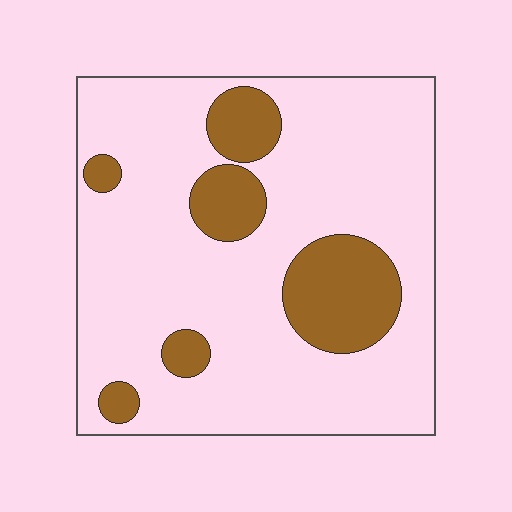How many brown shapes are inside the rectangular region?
6.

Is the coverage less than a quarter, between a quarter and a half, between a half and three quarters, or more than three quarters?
Less than a quarter.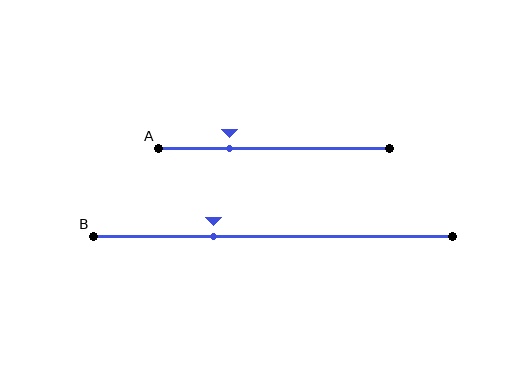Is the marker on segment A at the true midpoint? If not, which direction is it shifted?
No, the marker on segment A is shifted to the left by about 20% of the segment length.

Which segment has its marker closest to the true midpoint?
Segment B has its marker closest to the true midpoint.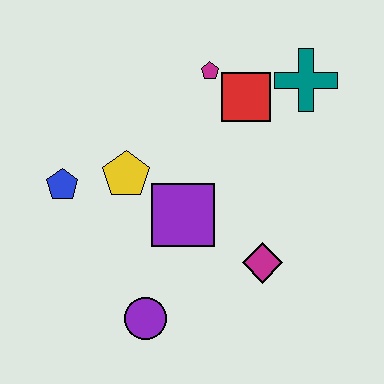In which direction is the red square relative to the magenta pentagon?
The red square is to the right of the magenta pentagon.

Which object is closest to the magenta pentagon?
The red square is closest to the magenta pentagon.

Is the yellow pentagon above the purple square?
Yes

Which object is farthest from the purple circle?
The teal cross is farthest from the purple circle.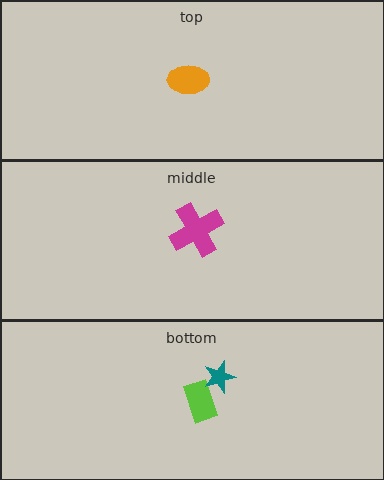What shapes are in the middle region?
The magenta cross.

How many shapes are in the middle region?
1.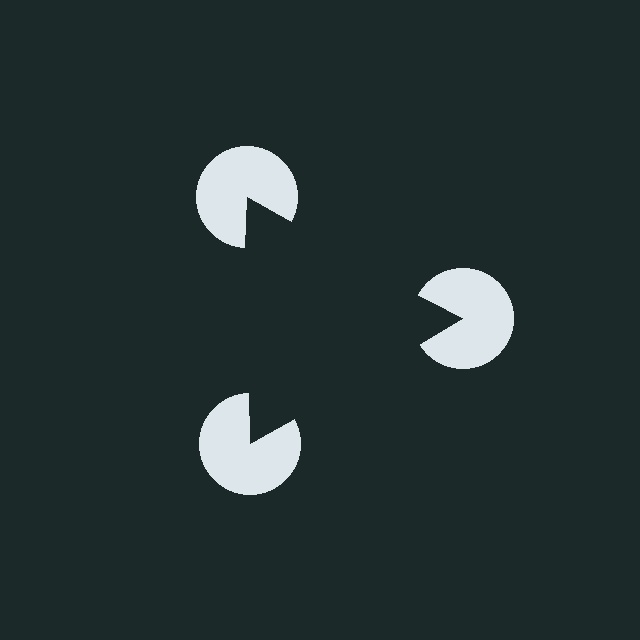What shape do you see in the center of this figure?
An illusory triangle — its edges are inferred from the aligned wedge cuts in the pac-man discs, not physically drawn.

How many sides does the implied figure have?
3 sides.